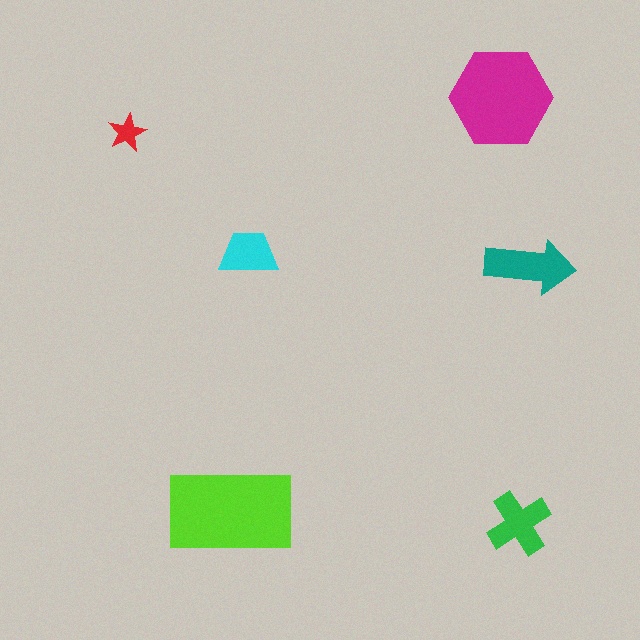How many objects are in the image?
There are 6 objects in the image.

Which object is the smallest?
The red star.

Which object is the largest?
The lime rectangle.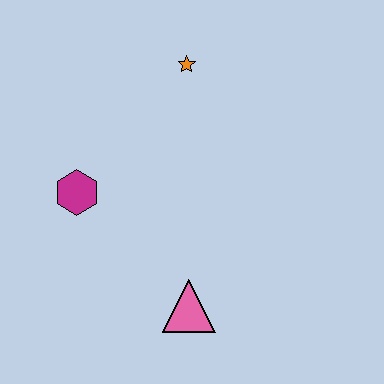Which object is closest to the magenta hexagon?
The pink triangle is closest to the magenta hexagon.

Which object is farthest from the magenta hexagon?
The orange star is farthest from the magenta hexagon.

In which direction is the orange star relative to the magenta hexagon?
The orange star is above the magenta hexagon.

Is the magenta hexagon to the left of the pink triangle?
Yes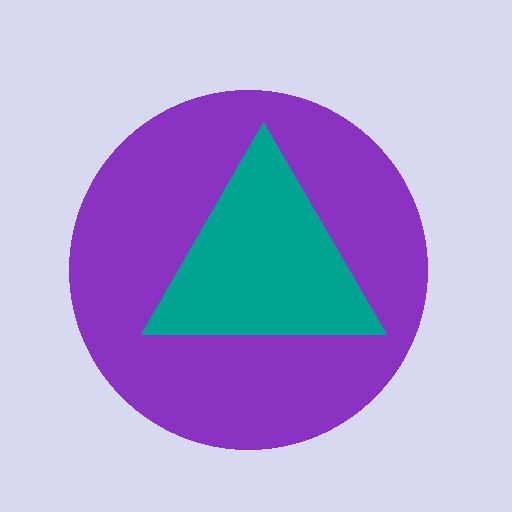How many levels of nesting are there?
2.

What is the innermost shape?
The teal triangle.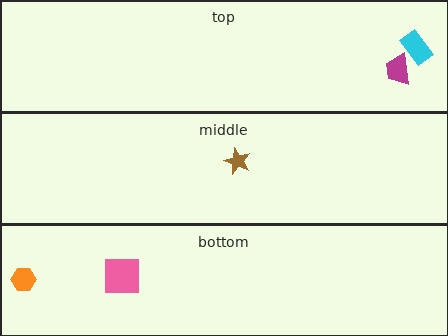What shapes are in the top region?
The cyan rectangle, the magenta trapezoid.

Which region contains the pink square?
The bottom region.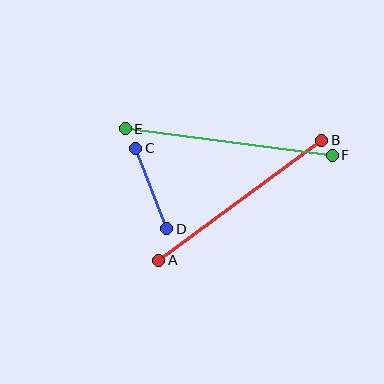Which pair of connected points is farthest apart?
Points E and F are farthest apart.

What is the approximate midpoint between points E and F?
The midpoint is at approximately (229, 142) pixels.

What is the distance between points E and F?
The distance is approximately 209 pixels.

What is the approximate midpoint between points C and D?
The midpoint is at approximately (151, 188) pixels.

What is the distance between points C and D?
The distance is approximately 86 pixels.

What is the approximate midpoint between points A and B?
The midpoint is at approximately (240, 200) pixels.